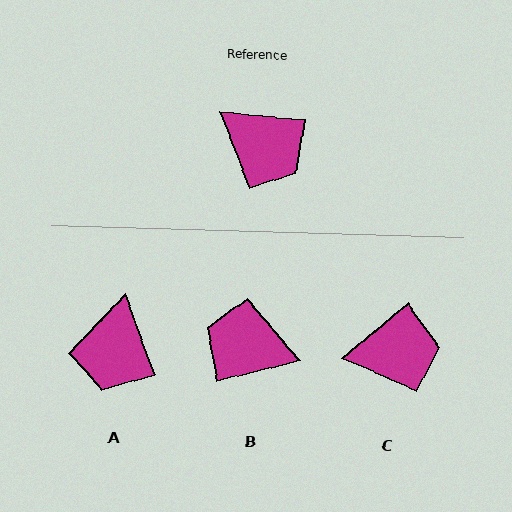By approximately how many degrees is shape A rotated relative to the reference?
Approximately 65 degrees clockwise.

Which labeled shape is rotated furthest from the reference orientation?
B, about 161 degrees away.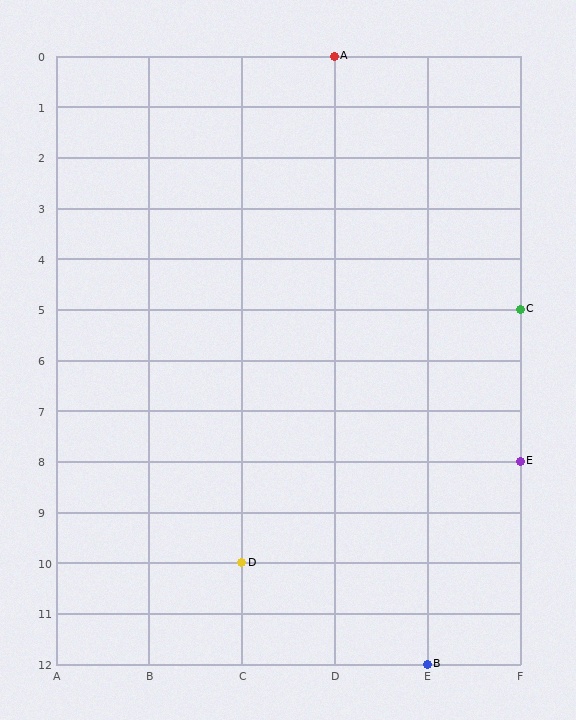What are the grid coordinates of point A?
Point A is at grid coordinates (D, 0).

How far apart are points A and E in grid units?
Points A and E are 2 columns and 8 rows apart (about 8.2 grid units diagonally).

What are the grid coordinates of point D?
Point D is at grid coordinates (C, 10).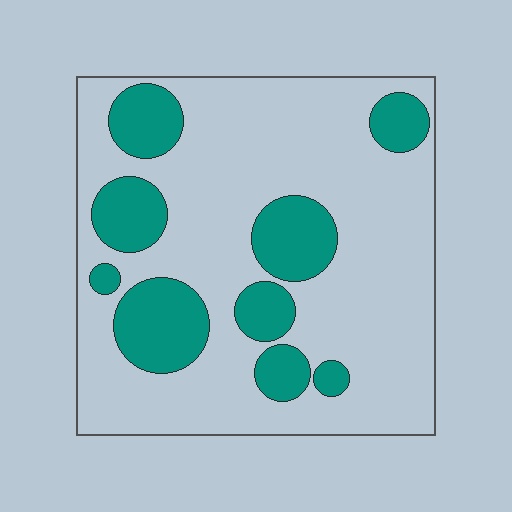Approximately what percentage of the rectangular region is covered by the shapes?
Approximately 25%.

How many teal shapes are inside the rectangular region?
9.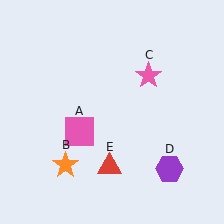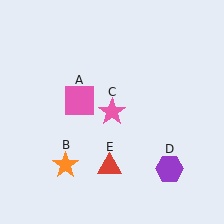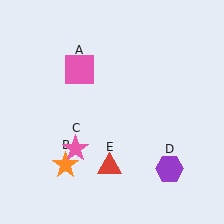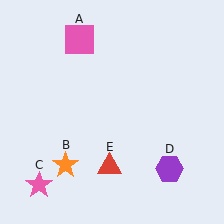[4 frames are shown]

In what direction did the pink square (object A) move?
The pink square (object A) moved up.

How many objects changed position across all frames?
2 objects changed position: pink square (object A), pink star (object C).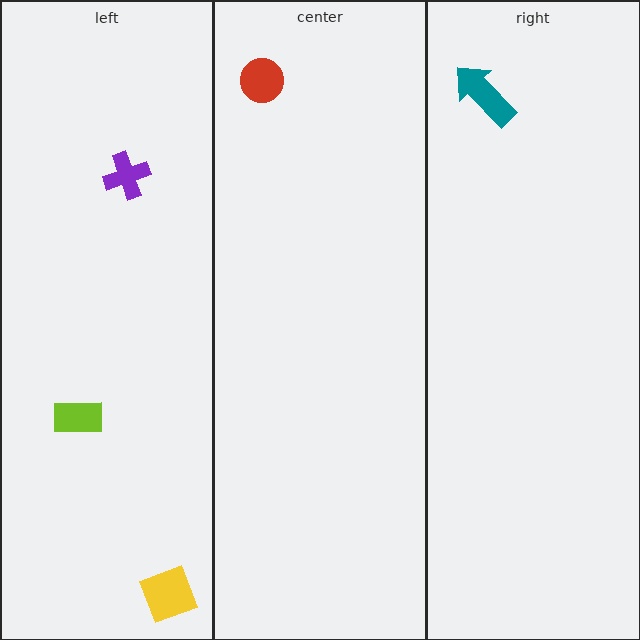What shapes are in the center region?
The red circle.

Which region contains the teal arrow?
The right region.